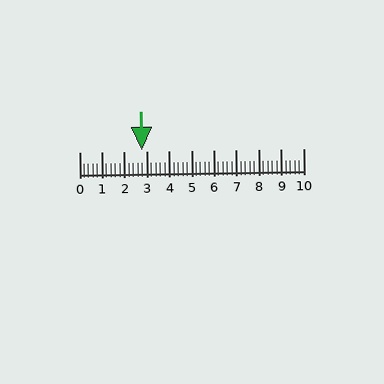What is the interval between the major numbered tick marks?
The major tick marks are spaced 1 units apart.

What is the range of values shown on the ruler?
The ruler shows values from 0 to 10.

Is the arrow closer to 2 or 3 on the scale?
The arrow is closer to 3.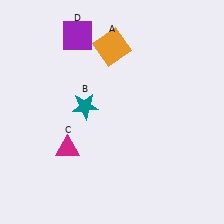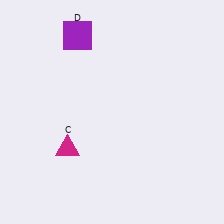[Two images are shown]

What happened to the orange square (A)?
The orange square (A) was removed in Image 2. It was in the top-right area of Image 1.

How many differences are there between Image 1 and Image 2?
There are 2 differences between the two images.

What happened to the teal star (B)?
The teal star (B) was removed in Image 2. It was in the top-left area of Image 1.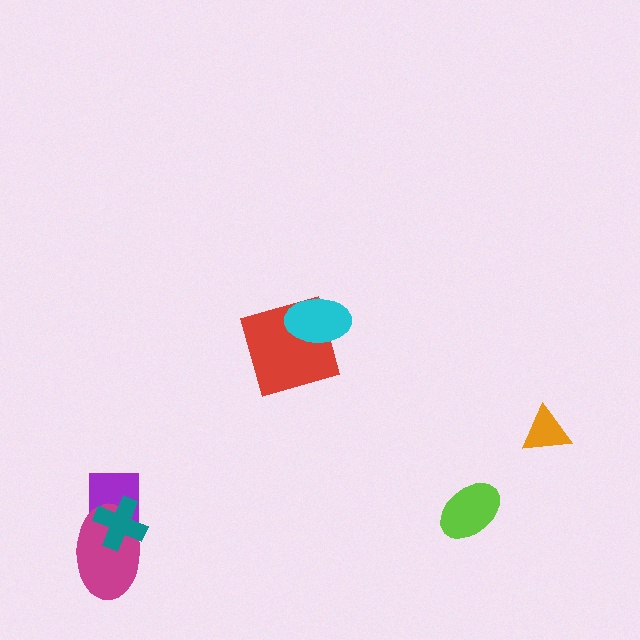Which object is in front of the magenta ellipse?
The teal cross is in front of the magenta ellipse.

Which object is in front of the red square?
The cyan ellipse is in front of the red square.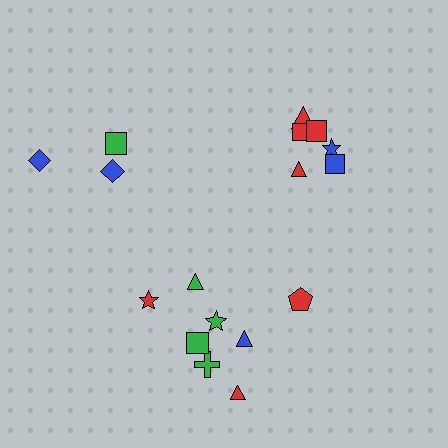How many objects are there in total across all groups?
There are 17 objects.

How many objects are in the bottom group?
There are 8 objects.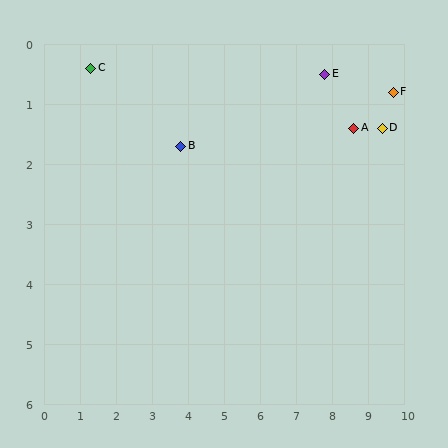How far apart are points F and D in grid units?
Points F and D are about 0.7 grid units apart.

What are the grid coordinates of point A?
Point A is at approximately (8.6, 1.4).